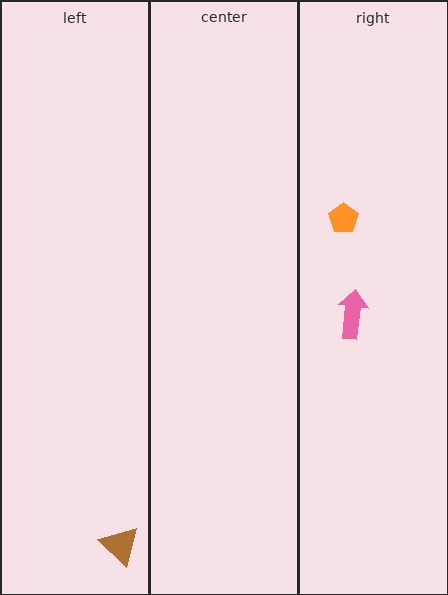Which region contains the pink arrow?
The right region.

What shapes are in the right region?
The pink arrow, the orange pentagon.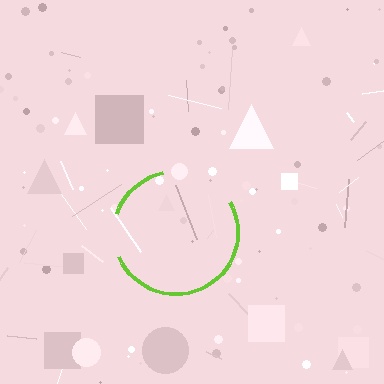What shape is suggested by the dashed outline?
The dashed outline suggests a circle.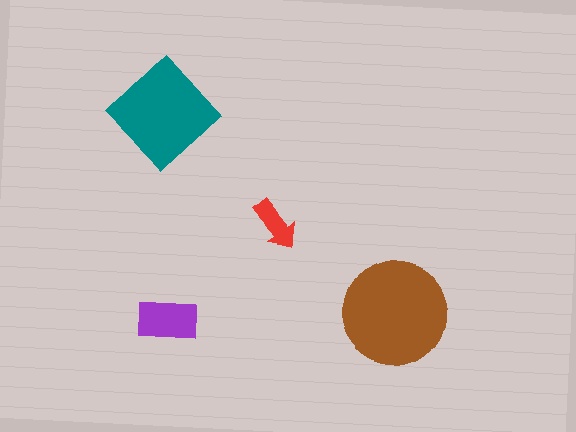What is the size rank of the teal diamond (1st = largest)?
2nd.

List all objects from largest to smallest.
The brown circle, the teal diamond, the purple rectangle, the red arrow.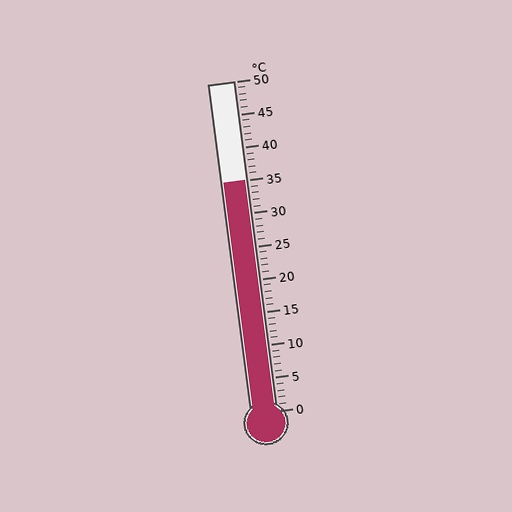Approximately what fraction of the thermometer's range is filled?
The thermometer is filled to approximately 70% of its range.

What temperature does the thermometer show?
The thermometer shows approximately 35°C.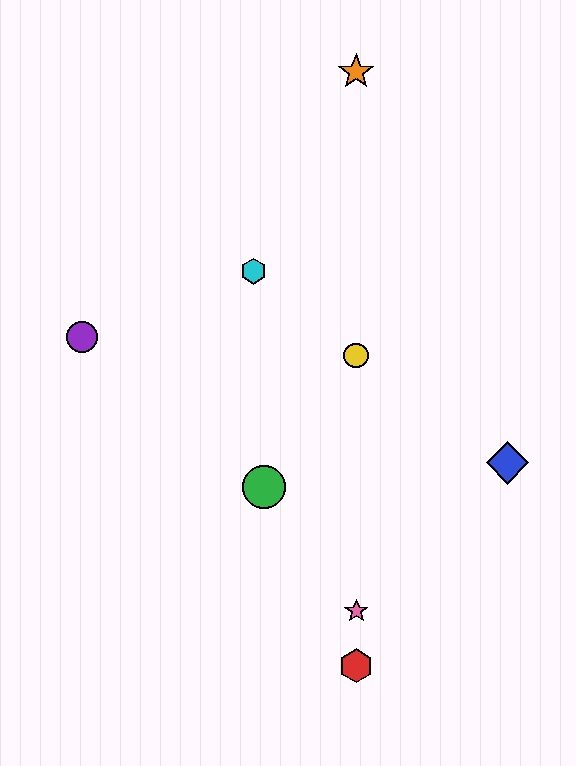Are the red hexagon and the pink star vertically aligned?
Yes, both are at x≈356.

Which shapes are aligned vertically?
The red hexagon, the yellow circle, the orange star, the pink star are aligned vertically.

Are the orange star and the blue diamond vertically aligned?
No, the orange star is at x≈356 and the blue diamond is at x≈507.